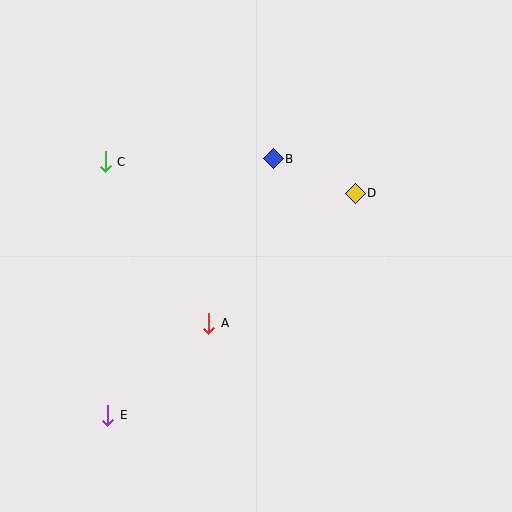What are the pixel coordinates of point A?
Point A is at (209, 323).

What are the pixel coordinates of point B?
Point B is at (273, 159).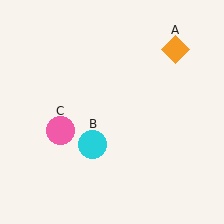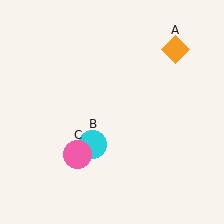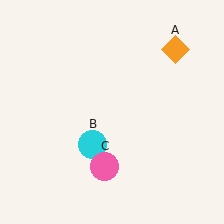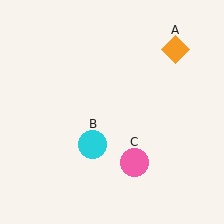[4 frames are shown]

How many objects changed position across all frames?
1 object changed position: pink circle (object C).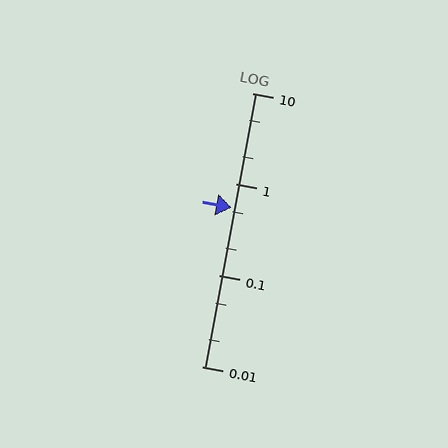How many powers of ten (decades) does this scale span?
The scale spans 3 decades, from 0.01 to 10.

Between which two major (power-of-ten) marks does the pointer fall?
The pointer is between 0.1 and 1.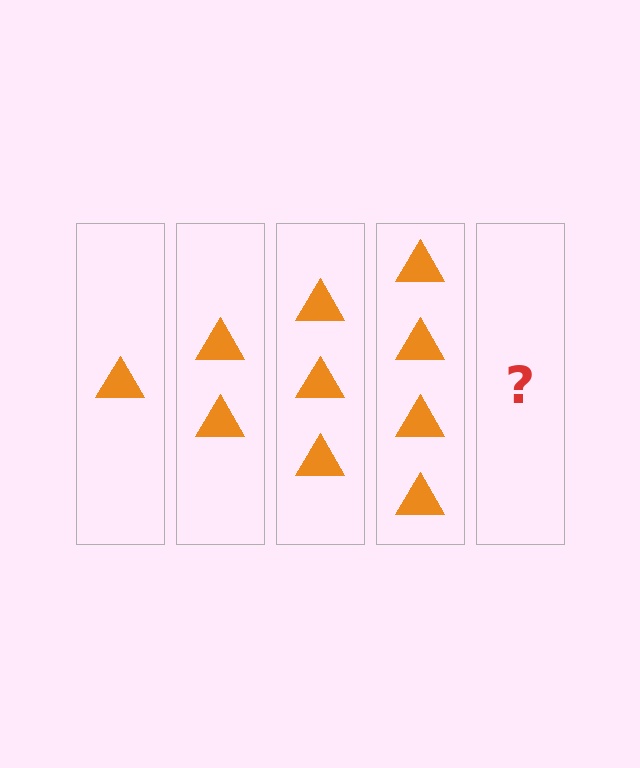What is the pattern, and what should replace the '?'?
The pattern is that each step adds one more triangle. The '?' should be 5 triangles.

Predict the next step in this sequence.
The next step is 5 triangles.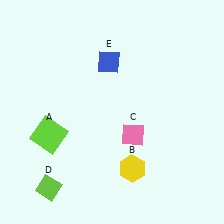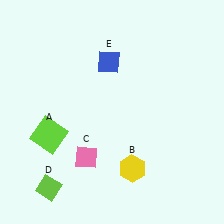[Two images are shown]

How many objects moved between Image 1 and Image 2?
1 object moved between the two images.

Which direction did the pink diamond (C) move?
The pink diamond (C) moved left.